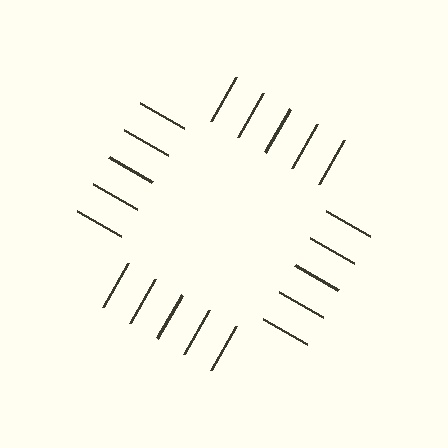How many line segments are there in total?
20 — 5 along each of the 4 edges.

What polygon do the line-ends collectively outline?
An illusory square — the line segments terminate on its edges but no continuous stroke is drawn.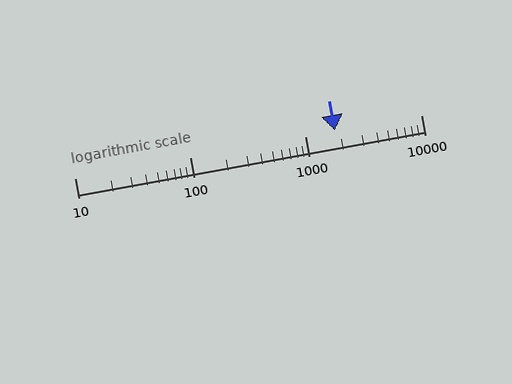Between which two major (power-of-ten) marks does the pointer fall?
The pointer is between 1000 and 10000.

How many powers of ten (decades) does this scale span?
The scale spans 3 decades, from 10 to 10000.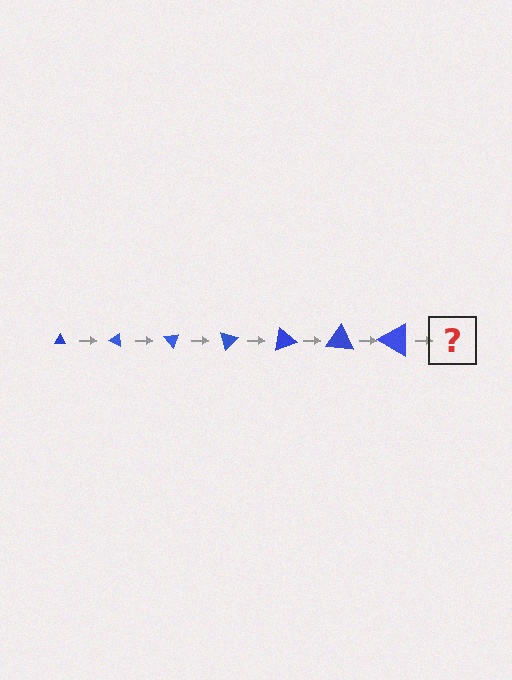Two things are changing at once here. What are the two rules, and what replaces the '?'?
The two rules are that the triangle grows larger each step and it rotates 25 degrees each step. The '?' should be a triangle, larger than the previous one and rotated 175 degrees from the start.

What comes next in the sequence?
The next element should be a triangle, larger than the previous one and rotated 175 degrees from the start.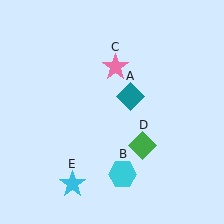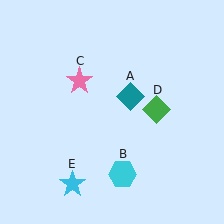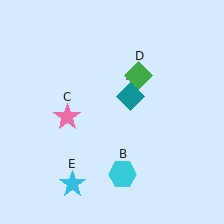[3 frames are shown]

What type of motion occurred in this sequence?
The pink star (object C), green diamond (object D) rotated counterclockwise around the center of the scene.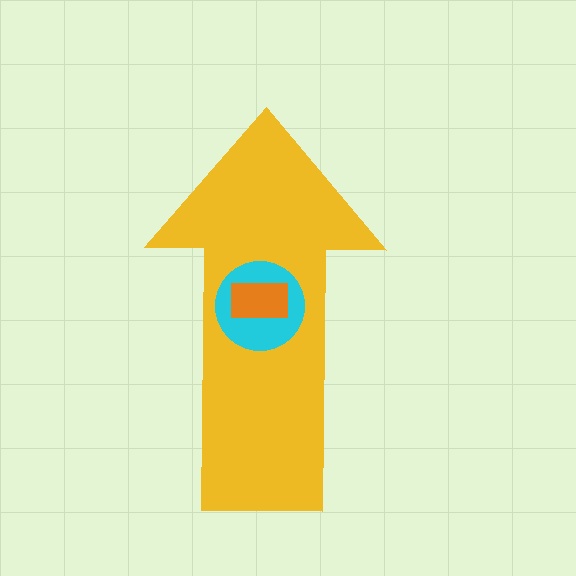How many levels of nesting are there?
3.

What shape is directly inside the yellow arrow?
The cyan circle.